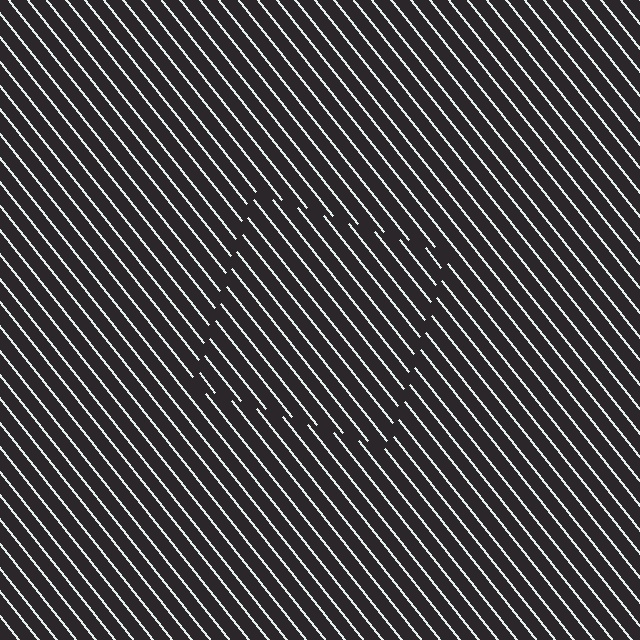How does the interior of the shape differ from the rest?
The interior of the shape contains the same grating, shifted by half a period — the contour is defined by the phase discontinuity where line-ends from the inner and outer gratings abut.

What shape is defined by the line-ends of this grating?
An illusory square. The interior of the shape contains the same grating, shifted by half a period — the contour is defined by the phase discontinuity where line-ends from the inner and outer gratings abut.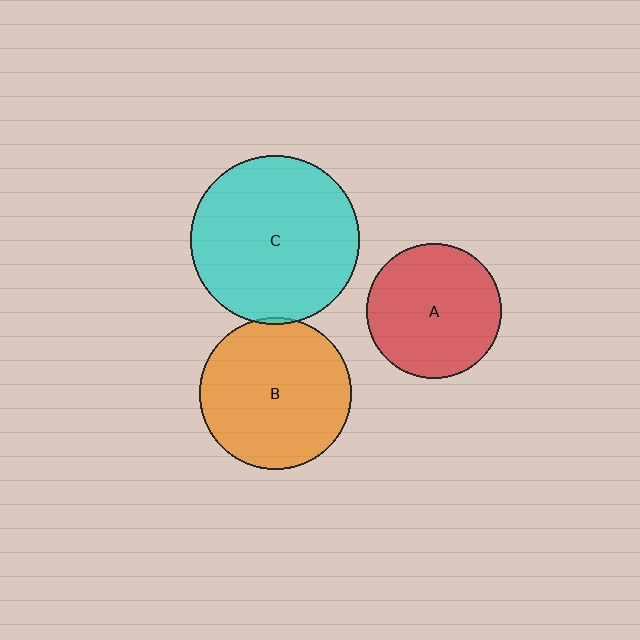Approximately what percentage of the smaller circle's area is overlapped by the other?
Approximately 5%.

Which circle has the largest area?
Circle C (cyan).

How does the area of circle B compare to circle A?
Approximately 1.3 times.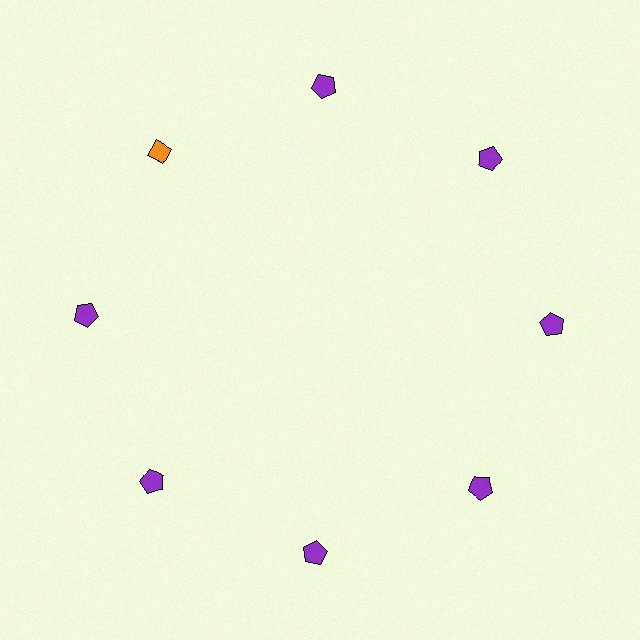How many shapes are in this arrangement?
There are 8 shapes arranged in a ring pattern.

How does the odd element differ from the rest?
It differs in both color (orange instead of purple) and shape (diamond instead of pentagon).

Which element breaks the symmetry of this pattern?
The orange diamond at roughly the 10 o'clock position breaks the symmetry. All other shapes are purple pentagons.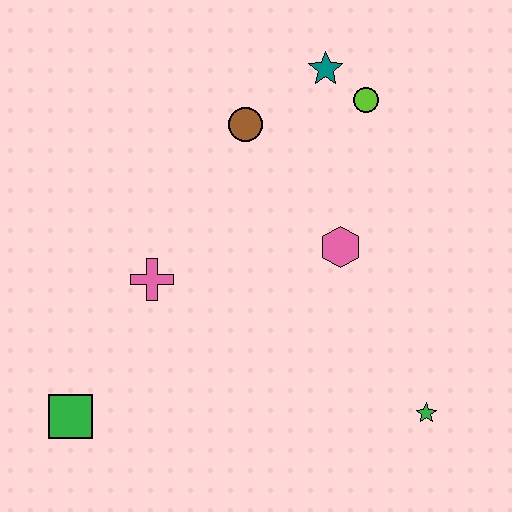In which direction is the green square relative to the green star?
The green square is to the left of the green star.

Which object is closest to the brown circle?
The teal star is closest to the brown circle.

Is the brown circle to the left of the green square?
No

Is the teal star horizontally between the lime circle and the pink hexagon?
No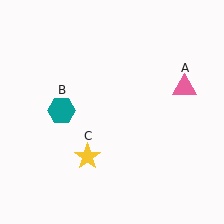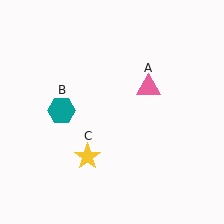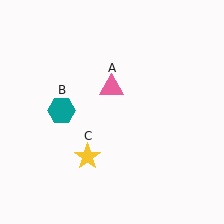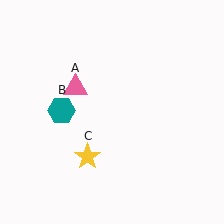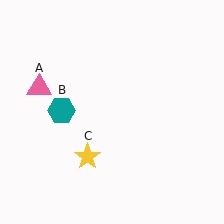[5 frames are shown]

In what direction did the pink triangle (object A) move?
The pink triangle (object A) moved left.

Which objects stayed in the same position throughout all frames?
Teal hexagon (object B) and yellow star (object C) remained stationary.